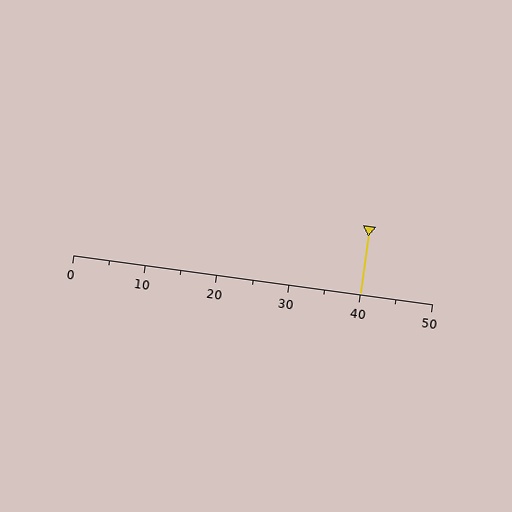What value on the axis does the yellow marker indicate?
The marker indicates approximately 40.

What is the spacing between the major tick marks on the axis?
The major ticks are spaced 10 apart.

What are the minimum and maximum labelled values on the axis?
The axis runs from 0 to 50.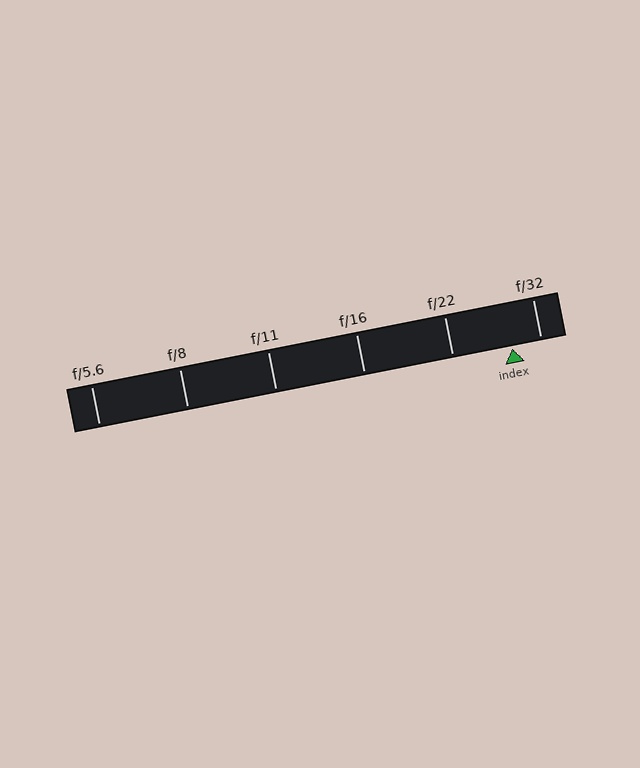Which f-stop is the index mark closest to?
The index mark is closest to f/32.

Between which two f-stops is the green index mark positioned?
The index mark is between f/22 and f/32.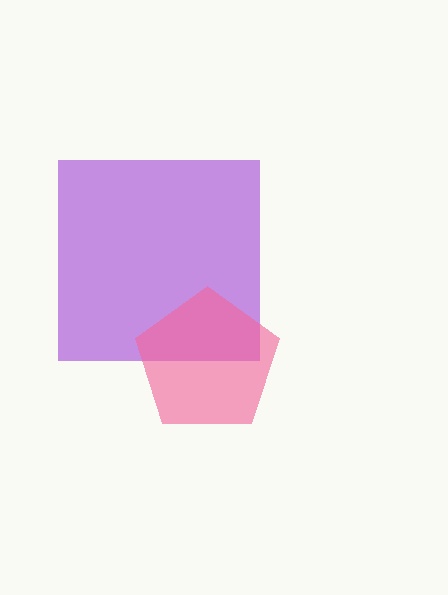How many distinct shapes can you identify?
There are 2 distinct shapes: a purple square, a pink pentagon.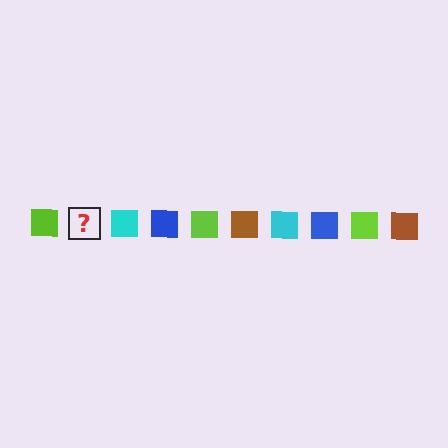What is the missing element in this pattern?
The missing element is a brown square.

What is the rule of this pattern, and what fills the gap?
The rule is that the pattern cycles through lime, brown, cyan, blue squares. The gap should be filled with a brown square.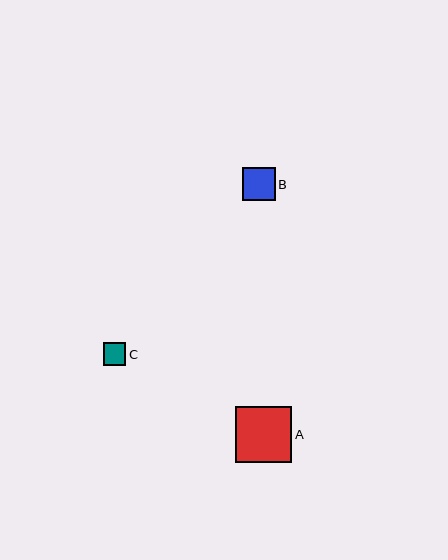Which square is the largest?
Square A is the largest with a size of approximately 56 pixels.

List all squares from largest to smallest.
From largest to smallest: A, B, C.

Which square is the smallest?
Square C is the smallest with a size of approximately 22 pixels.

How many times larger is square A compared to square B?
Square A is approximately 1.7 times the size of square B.